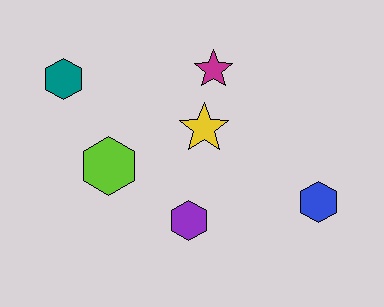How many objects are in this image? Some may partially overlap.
There are 6 objects.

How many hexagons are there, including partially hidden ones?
There are 4 hexagons.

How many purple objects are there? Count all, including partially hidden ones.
There is 1 purple object.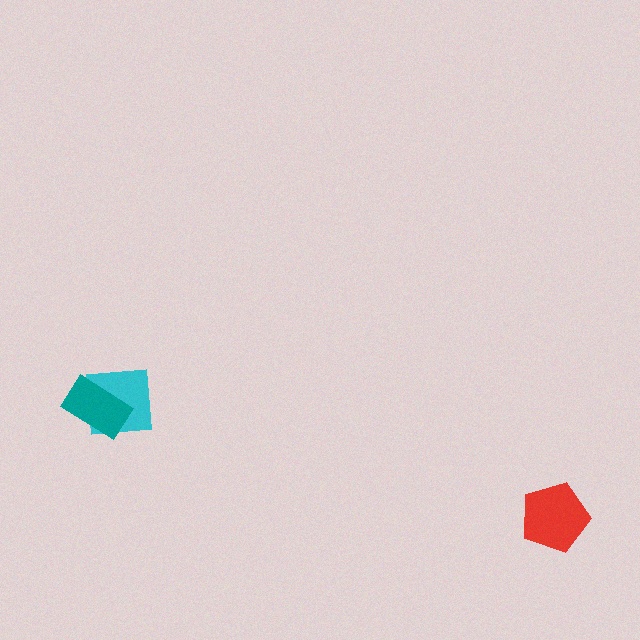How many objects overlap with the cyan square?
1 object overlaps with the cyan square.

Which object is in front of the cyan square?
The teal rectangle is in front of the cyan square.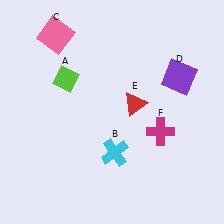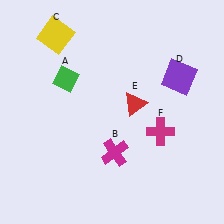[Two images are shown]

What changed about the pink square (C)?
In Image 1, C is pink. In Image 2, it changed to yellow.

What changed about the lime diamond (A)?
In Image 1, A is lime. In Image 2, it changed to green.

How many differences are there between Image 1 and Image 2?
There are 3 differences between the two images.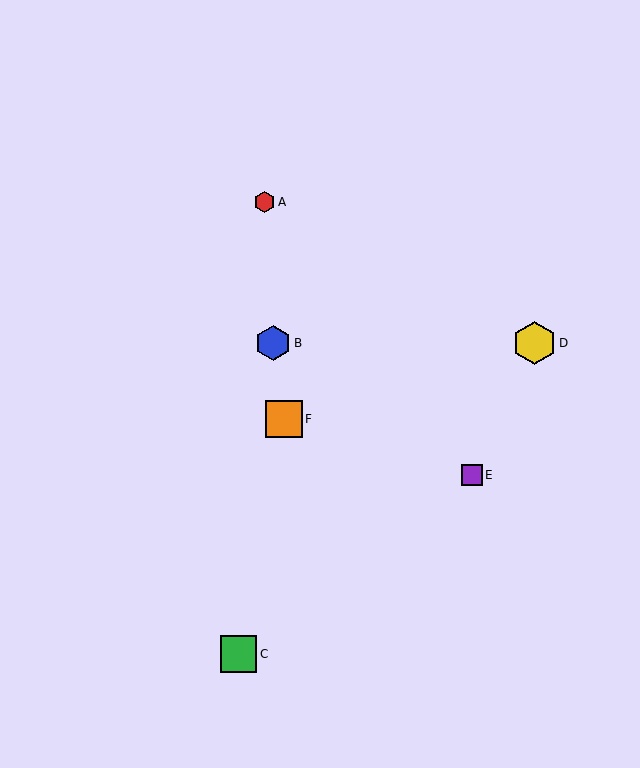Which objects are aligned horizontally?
Objects B, D are aligned horizontally.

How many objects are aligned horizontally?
2 objects (B, D) are aligned horizontally.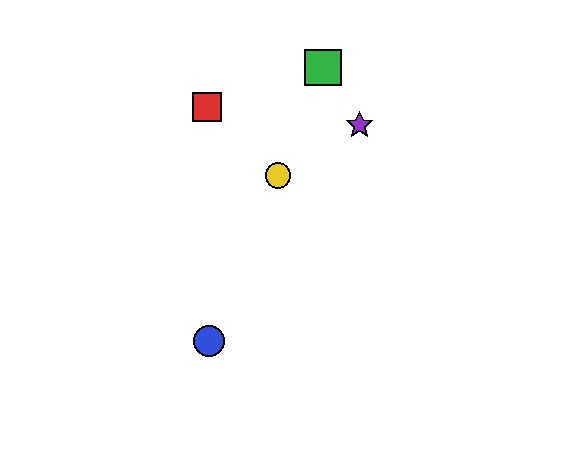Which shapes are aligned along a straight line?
The blue circle, the green square, the yellow circle are aligned along a straight line.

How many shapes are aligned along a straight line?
3 shapes (the blue circle, the green square, the yellow circle) are aligned along a straight line.